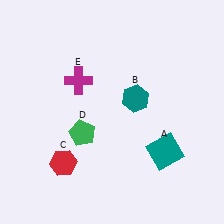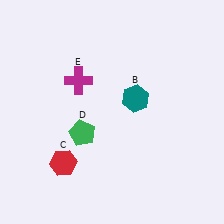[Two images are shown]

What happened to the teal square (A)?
The teal square (A) was removed in Image 2. It was in the bottom-right area of Image 1.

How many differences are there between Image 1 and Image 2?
There is 1 difference between the two images.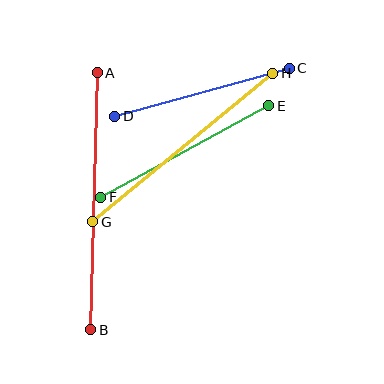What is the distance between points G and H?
The distance is approximately 234 pixels.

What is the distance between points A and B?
The distance is approximately 257 pixels.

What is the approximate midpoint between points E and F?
The midpoint is at approximately (185, 151) pixels.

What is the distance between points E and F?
The distance is approximately 191 pixels.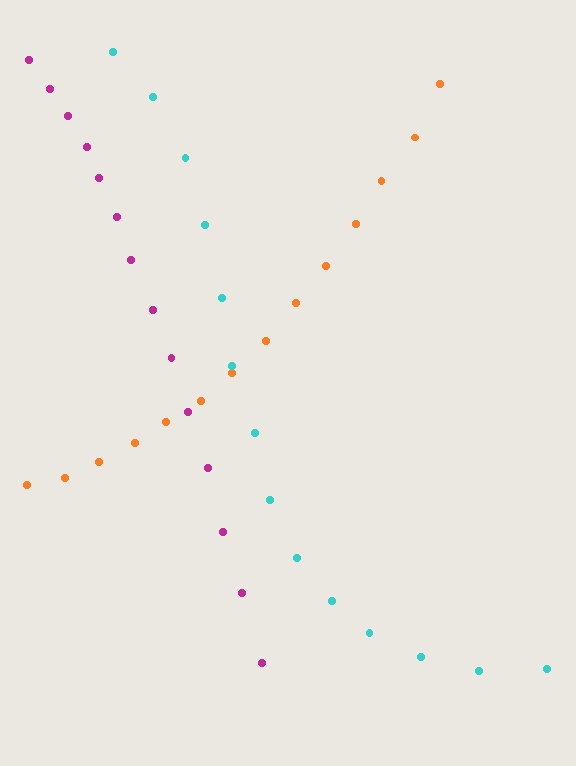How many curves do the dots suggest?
There are 3 distinct paths.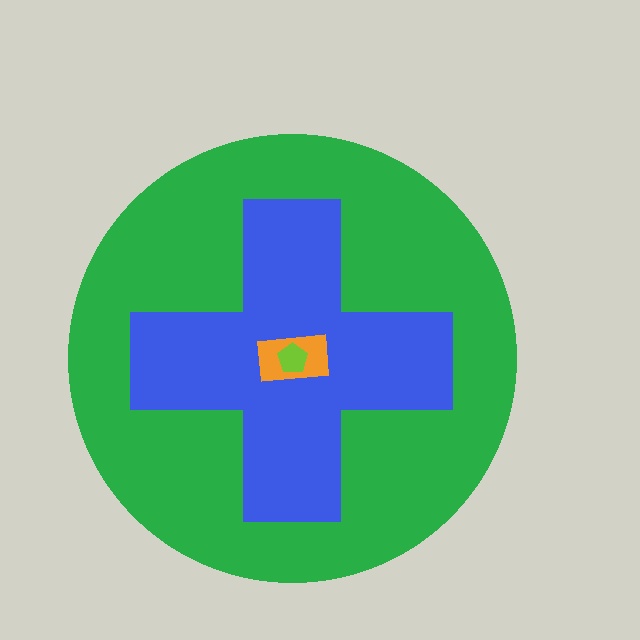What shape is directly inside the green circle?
The blue cross.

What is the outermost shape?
The green circle.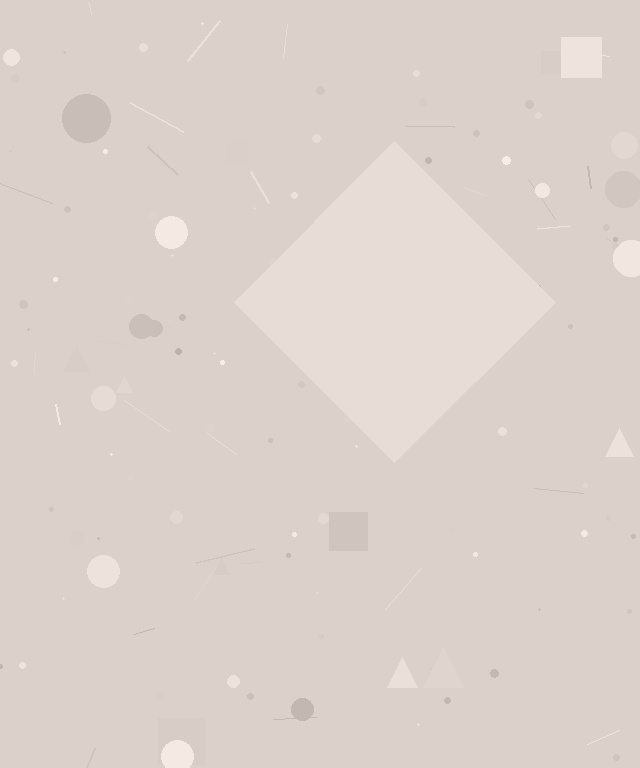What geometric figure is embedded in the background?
A diamond is embedded in the background.